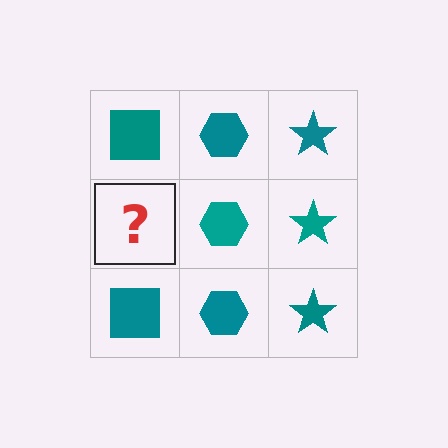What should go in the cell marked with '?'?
The missing cell should contain a teal square.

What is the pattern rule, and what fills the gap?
The rule is that each column has a consistent shape. The gap should be filled with a teal square.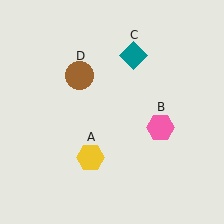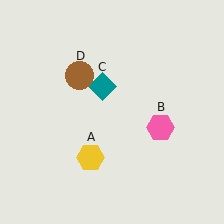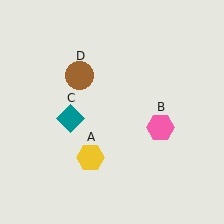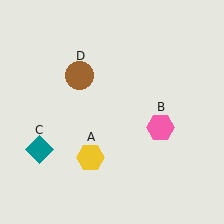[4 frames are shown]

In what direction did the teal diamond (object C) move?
The teal diamond (object C) moved down and to the left.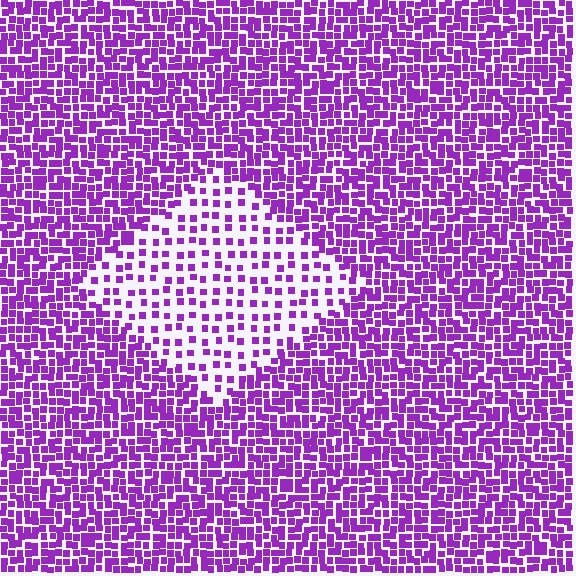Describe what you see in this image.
The image contains small purple elements arranged at two different densities. A diamond-shaped region is visible where the elements are less densely packed than the surrounding area.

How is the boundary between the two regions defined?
The boundary is defined by a change in element density (approximately 2.4x ratio). All elements are the same color, size, and shape.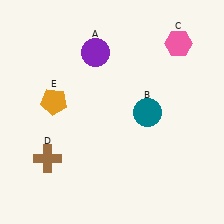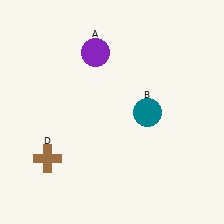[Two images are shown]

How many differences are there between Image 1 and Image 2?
There are 2 differences between the two images.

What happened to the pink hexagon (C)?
The pink hexagon (C) was removed in Image 2. It was in the top-right area of Image 1.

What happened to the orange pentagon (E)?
The orange pentagon (E) was removed in Image 2. It was in the top-left area of Image 1.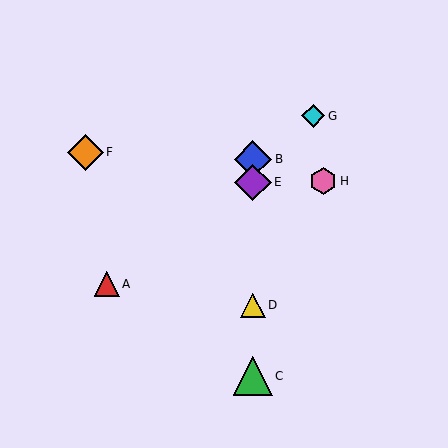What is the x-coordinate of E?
Object E is at x≈253.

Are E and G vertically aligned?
No, E is at x≈253 and G is at x≈313.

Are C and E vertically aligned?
Yes, both are at x≈253.